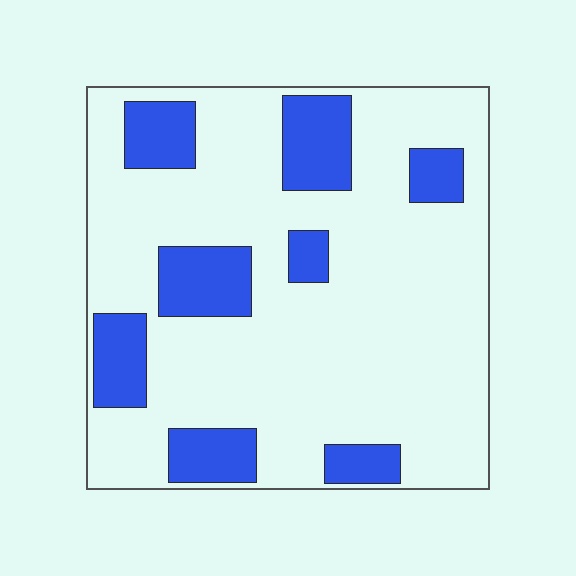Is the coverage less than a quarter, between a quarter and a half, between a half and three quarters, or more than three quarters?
Less than a quarter.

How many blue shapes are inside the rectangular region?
8.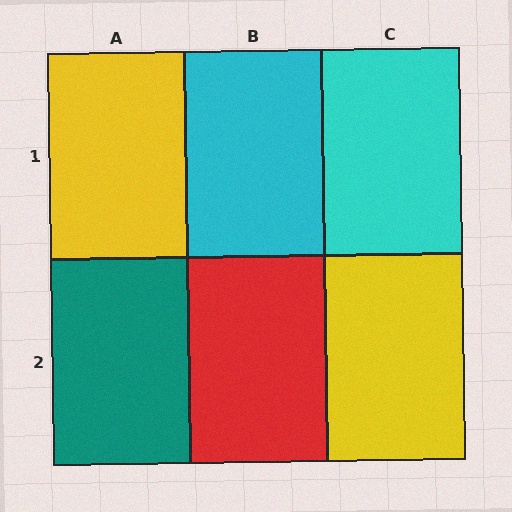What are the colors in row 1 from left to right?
Yellow, cyan, cyan.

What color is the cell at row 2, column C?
Yellow.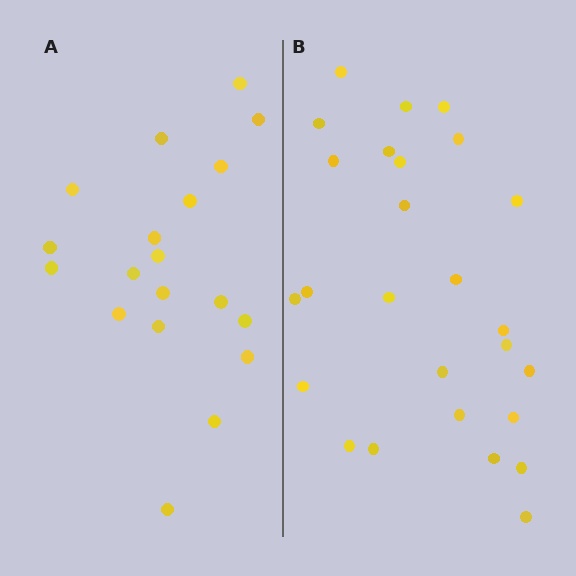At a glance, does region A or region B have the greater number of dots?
Region B (the right region) has more dots.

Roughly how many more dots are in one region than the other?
Region B has roughly 8 or so more dots than region A.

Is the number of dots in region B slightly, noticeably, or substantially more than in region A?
Region B has noticeably more, but not dramatically so. The ratio is roughly 1.4 to 1.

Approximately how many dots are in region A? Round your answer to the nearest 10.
About 20 dots. (The exact count is 19, which rounds to 20.)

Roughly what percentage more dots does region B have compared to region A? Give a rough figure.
About 35% more.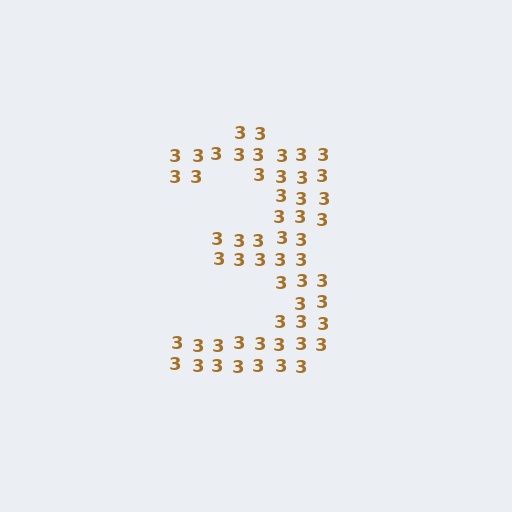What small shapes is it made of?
It is made of small digit 3's.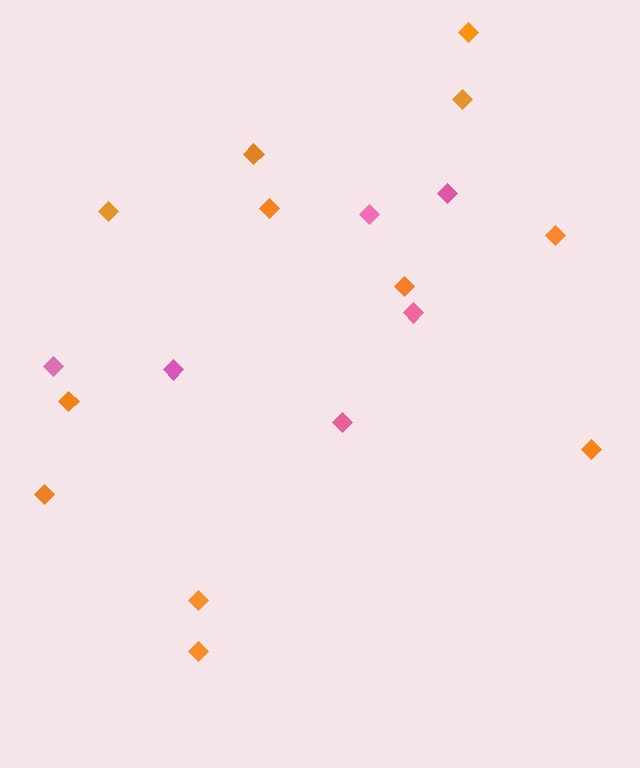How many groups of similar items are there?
There are 2 groups: one group of pink diamonds (6) and one group of orange diamonds (12).